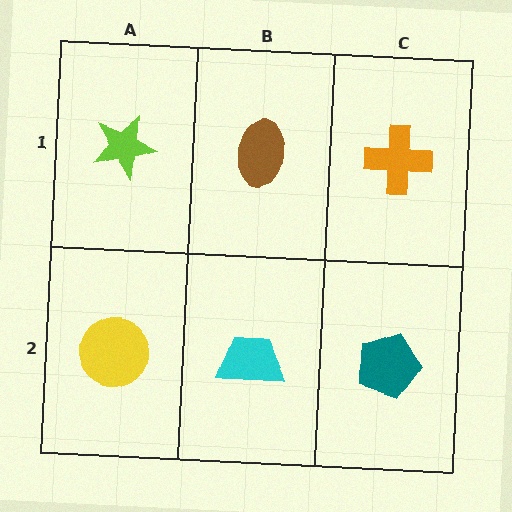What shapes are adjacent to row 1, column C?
A teal pentagon (row 2, column C), a brown ellipse (row 1, column B).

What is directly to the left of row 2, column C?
A cyan trapezoid.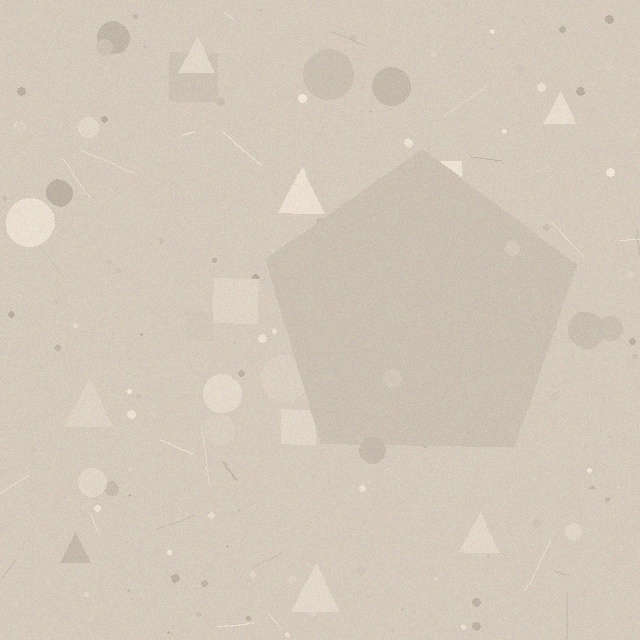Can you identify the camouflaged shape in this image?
The camouflaged shape is a pentagon.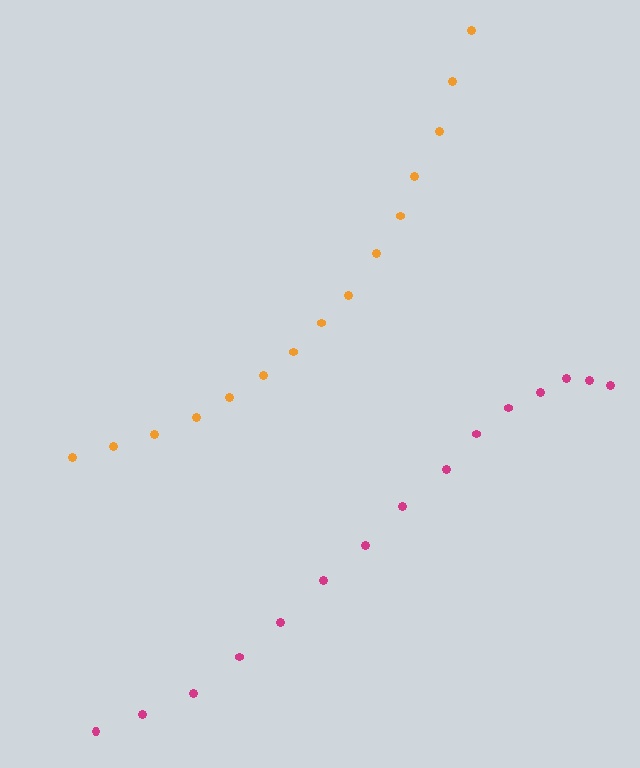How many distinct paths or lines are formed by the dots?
There are 2 distinct paths.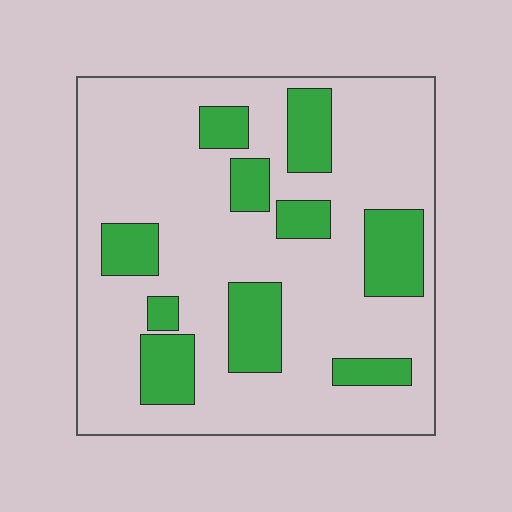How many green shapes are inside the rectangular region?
10.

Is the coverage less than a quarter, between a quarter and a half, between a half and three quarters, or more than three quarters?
Less than a quarter.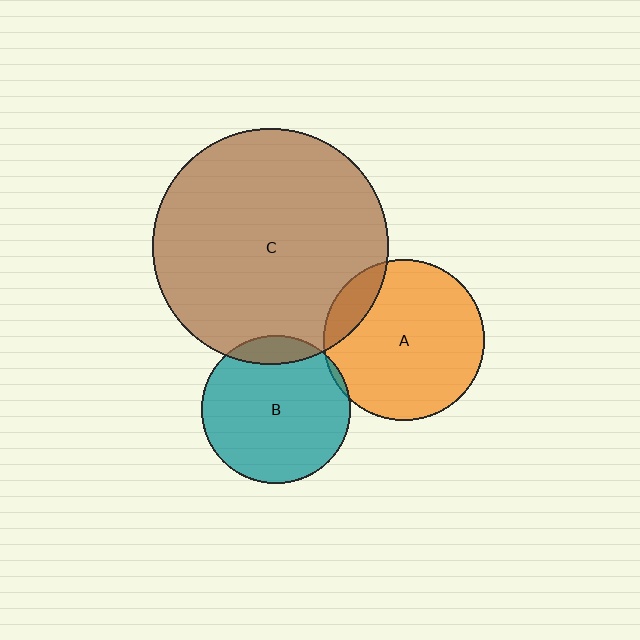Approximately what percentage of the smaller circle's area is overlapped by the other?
Approximately 15%.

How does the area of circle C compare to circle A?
Approximately 2.1 times.